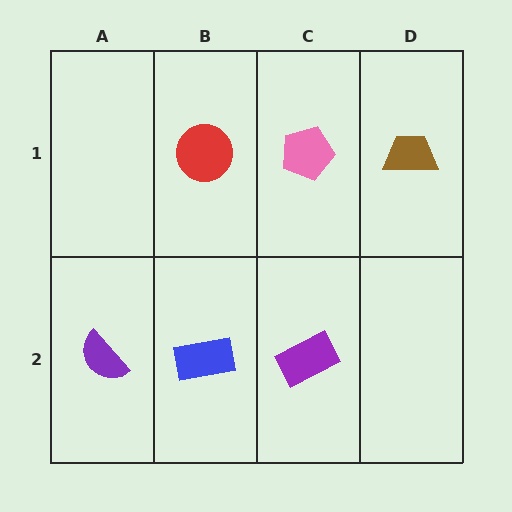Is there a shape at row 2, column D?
No, that cell is empty.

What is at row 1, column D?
A brown trapezoid.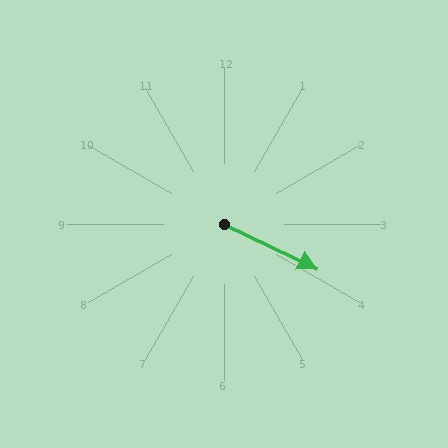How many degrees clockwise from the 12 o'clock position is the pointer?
Approximately 116 degrees.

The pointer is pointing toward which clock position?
Roughly 4 o'clock.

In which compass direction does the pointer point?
Southeast.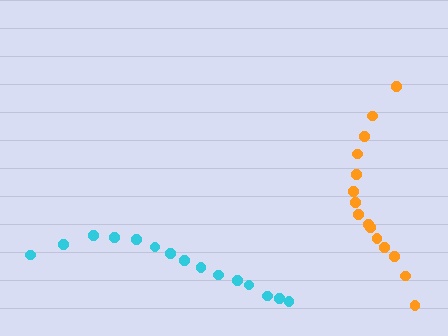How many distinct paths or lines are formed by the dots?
There are 2 distinct paths.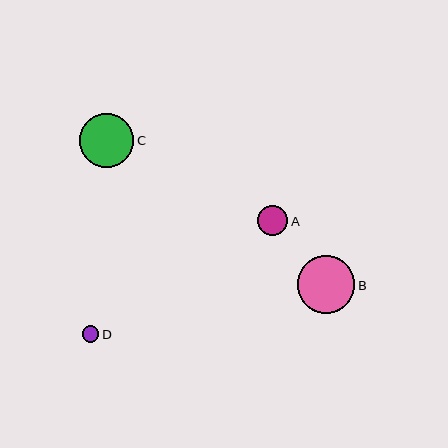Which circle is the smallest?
Circle D is the smallest with a size of approximately 16 pixels.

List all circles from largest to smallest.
From largest to smallest: B, C, A, D.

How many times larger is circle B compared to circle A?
Circle B is approximately 1.9 times the size of circle A.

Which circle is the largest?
Circle B is the largest with a size of approximately 57 pixels.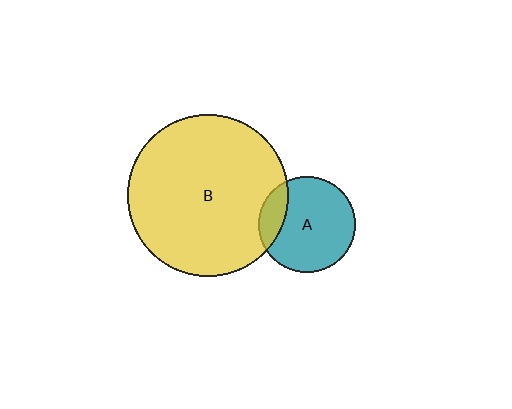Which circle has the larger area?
Circle B (yellow).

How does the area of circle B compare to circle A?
Approximately 2.8 times.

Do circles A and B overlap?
Yes.